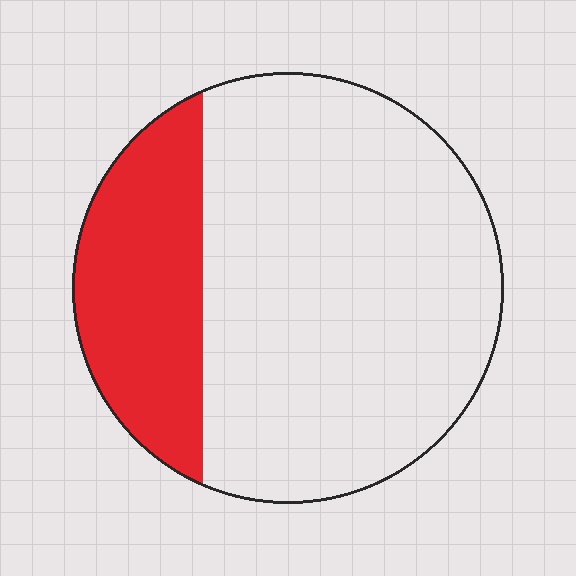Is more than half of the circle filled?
No.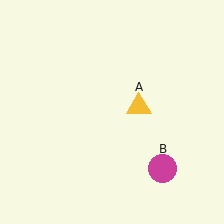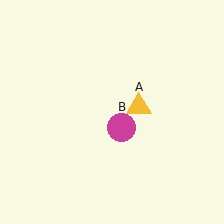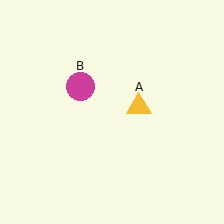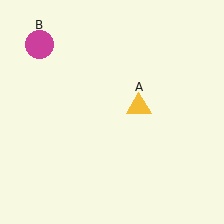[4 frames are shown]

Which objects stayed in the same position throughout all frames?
Yellow triangle (object A) remained stationary.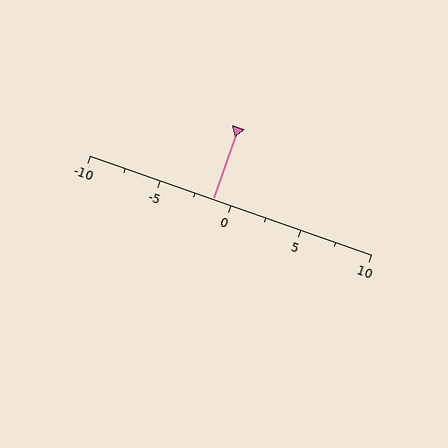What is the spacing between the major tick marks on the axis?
The major ticks are spaced 5 apart.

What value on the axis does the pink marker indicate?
The marker indicates approximately -1.2.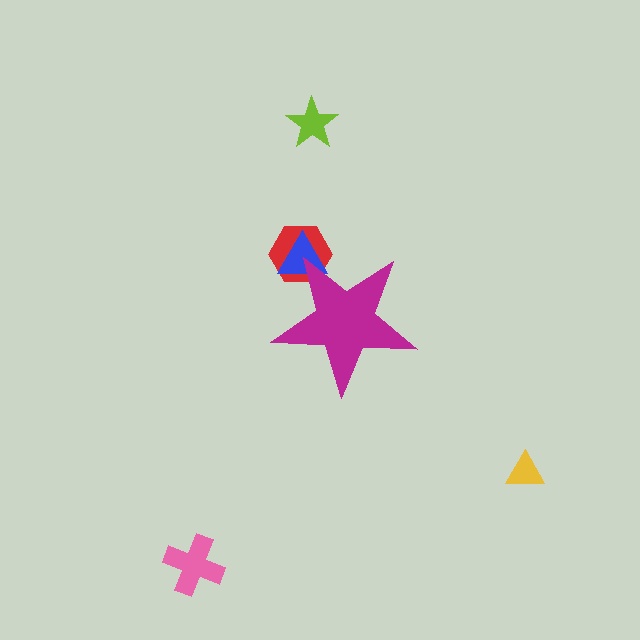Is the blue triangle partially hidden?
Yes, the blue triangle is partially hidden behind the magenta star.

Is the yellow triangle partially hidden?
No, the yellow triangle is fully visible.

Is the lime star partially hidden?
No, the lime star is fully visible.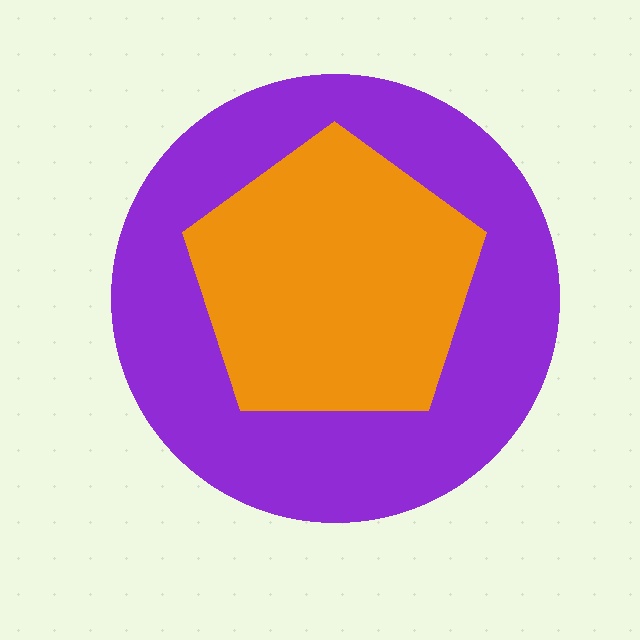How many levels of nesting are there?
2.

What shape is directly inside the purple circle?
The orange pentagon.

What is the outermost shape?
The purple circle.